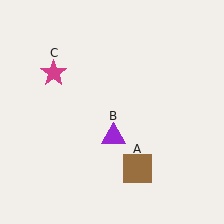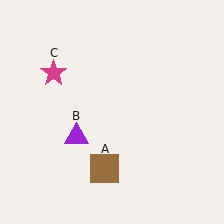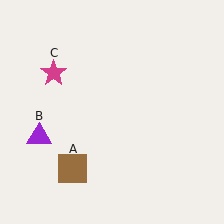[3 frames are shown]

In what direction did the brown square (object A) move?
The brown square (object A) moved left.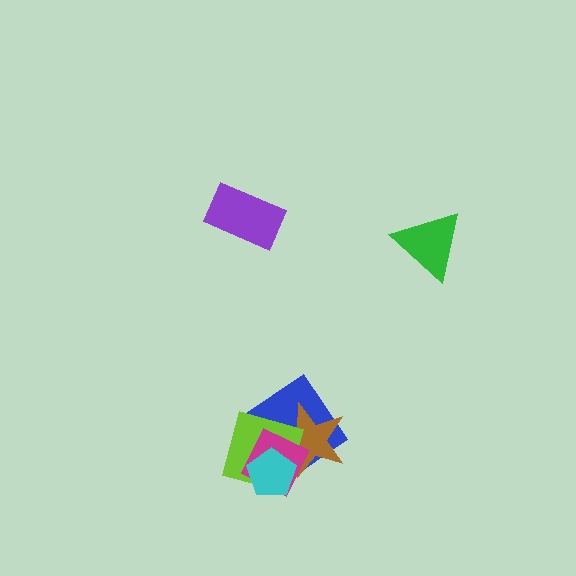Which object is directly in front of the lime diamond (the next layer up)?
The magenta diamond is directly in front of the lime diamond.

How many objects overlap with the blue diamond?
4 objects overlap with the blue diamond.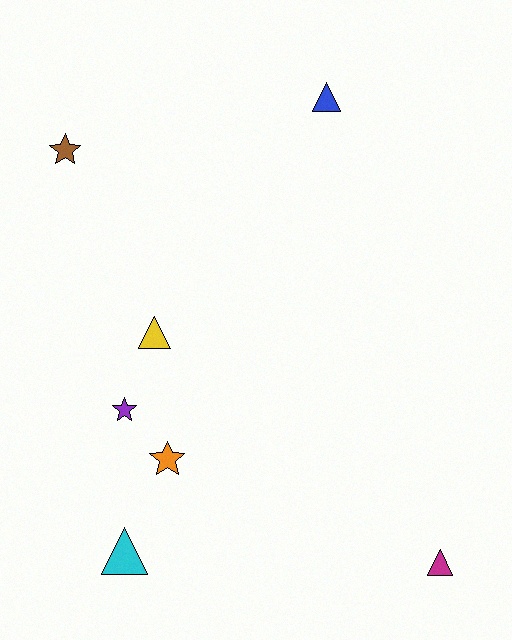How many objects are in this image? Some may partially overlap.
There are 7 objects.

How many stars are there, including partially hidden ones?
There are 3 stars.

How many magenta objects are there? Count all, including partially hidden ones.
There is 1 magenta object.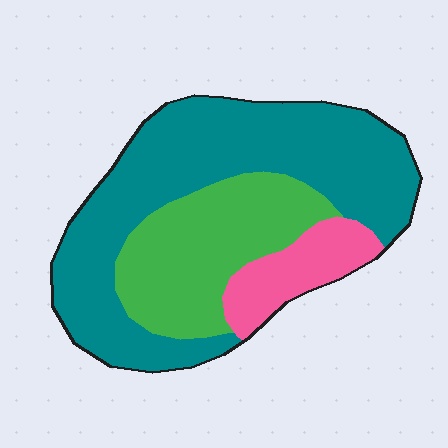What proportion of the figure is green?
Green covers 30% of the figure.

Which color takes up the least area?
Pink, at roughly 15%.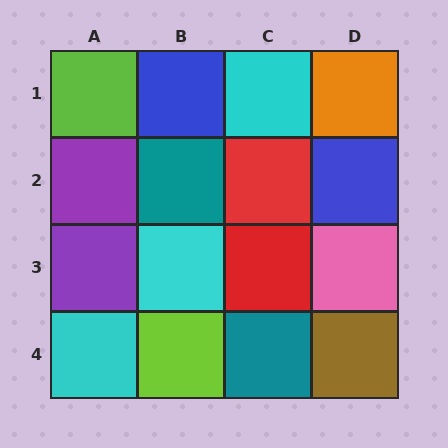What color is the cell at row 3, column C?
Red.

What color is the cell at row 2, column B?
Teal.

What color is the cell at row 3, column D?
Pink.